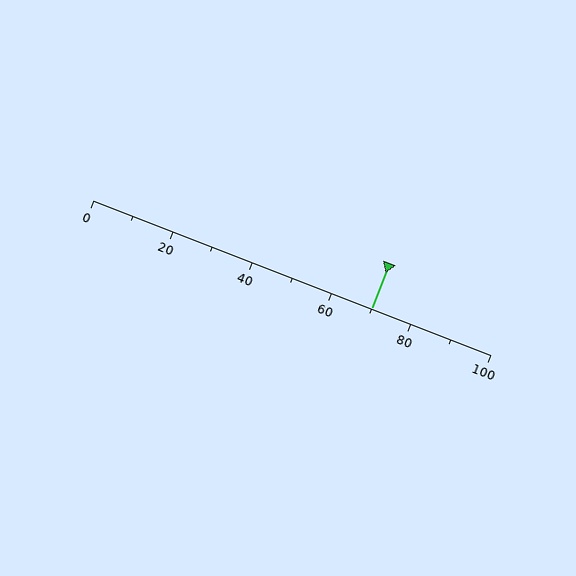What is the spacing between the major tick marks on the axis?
The major ticks are spaced 20 apart.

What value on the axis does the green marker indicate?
The marker indicates approximately 70.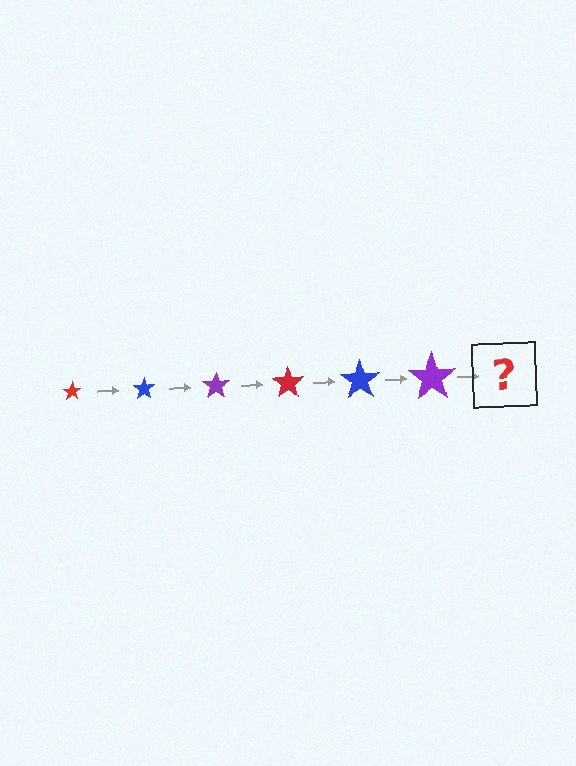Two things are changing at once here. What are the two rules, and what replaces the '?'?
The two rules are that the star grows larger each step and the color cycles through red, blue, and purple. The '?' should be a red star, larger than the previous one.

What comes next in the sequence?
The next element should be a red star, larger than the previous one.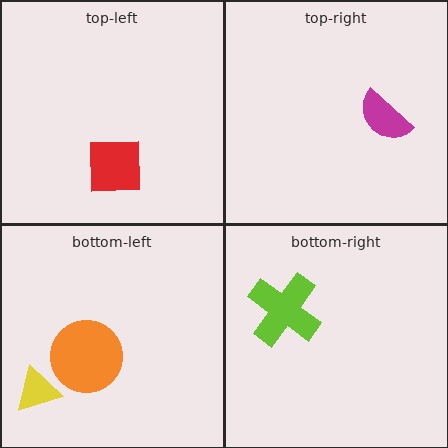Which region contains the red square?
The top-left region.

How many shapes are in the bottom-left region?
2.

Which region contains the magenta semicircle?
The top-right region.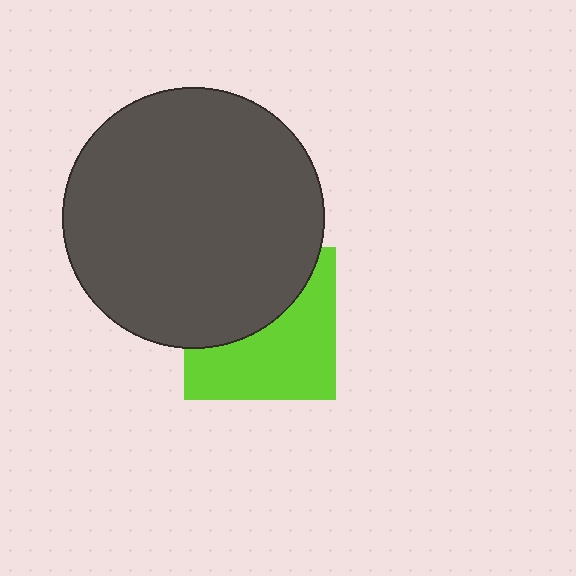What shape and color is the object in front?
The object in front is a dark gray circle.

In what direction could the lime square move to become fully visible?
The lime square could move down. That would shift it out from behind the dark gray circle entirely.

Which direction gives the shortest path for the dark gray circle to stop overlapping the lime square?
Moving up gives the shortest separation.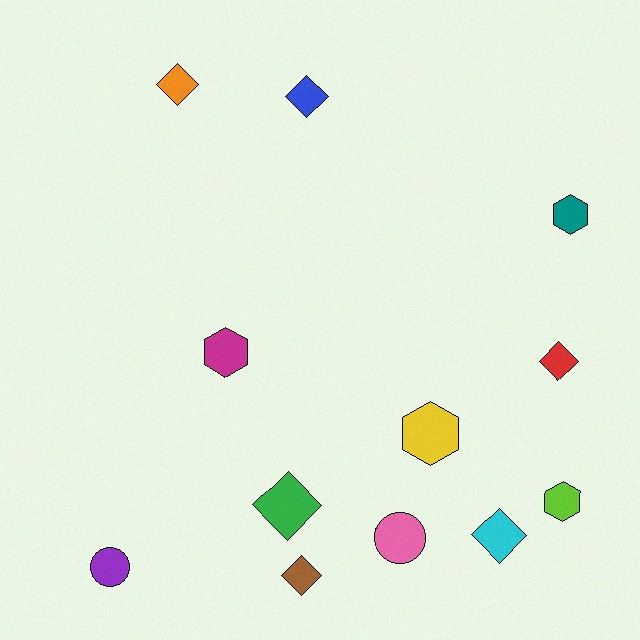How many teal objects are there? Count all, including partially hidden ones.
There is 1 teal object.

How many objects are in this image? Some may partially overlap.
There are 12 objects.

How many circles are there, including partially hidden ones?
There are 2 circles.